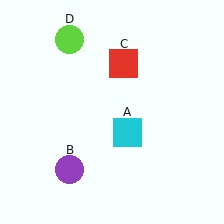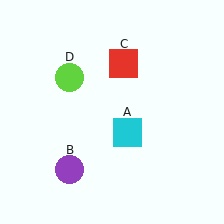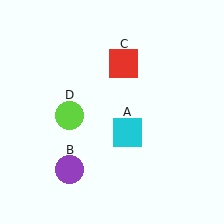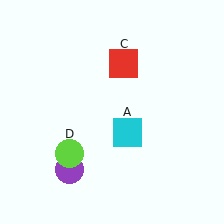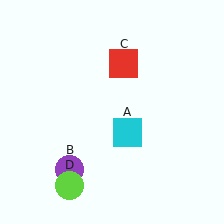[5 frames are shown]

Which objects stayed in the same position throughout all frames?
Cyan square (object A) and purple circle (object B) and red square (object C) remained stationary.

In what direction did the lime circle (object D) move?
The lime circle (object D) moved down.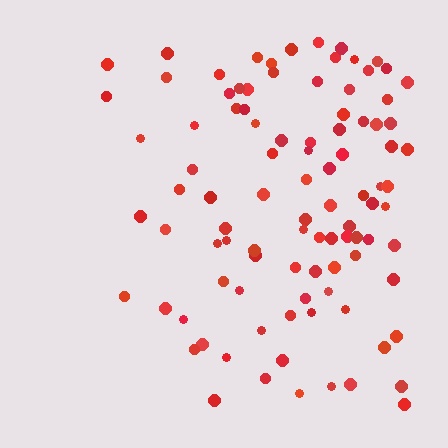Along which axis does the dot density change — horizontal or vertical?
Horizontal.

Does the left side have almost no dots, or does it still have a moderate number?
Still a moderate number, just noticeably fewer than the right.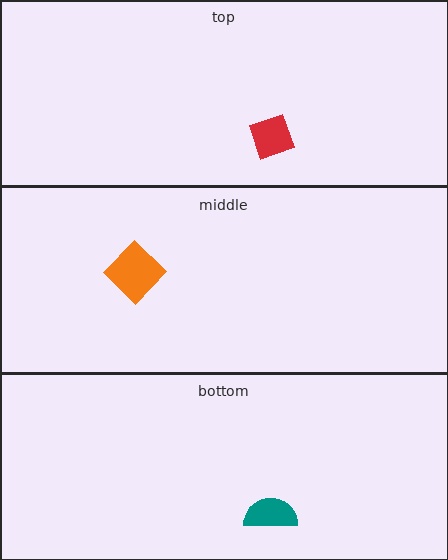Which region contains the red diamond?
The top region.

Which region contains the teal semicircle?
The bottom region.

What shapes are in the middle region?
The orange diamond.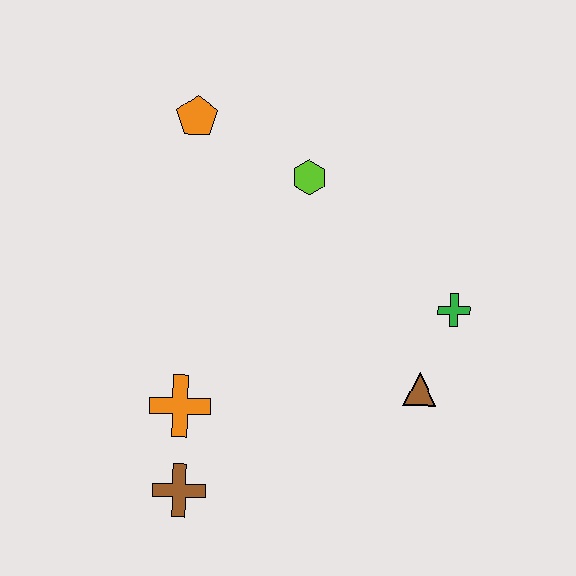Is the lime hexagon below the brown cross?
No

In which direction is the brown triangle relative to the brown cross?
The brown triangle is to the right of the brown cross.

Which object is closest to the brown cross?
The orange cross is closest to the brown cross.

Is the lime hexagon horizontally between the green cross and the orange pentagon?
Yes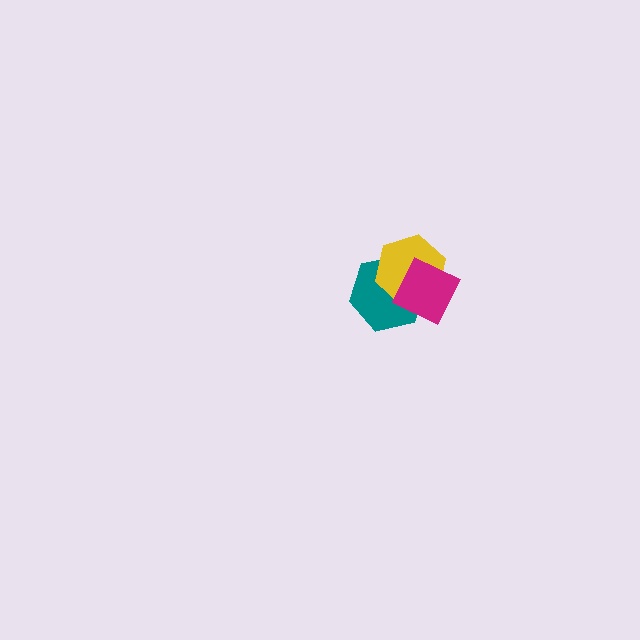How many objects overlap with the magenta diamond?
2 objects overlap with the magenta diamond.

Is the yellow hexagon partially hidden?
Yes, it is partially covered by another shape.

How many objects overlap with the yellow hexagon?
2 objects overlap with the yellow hexagon.